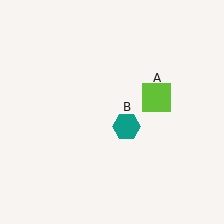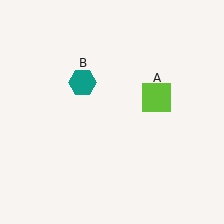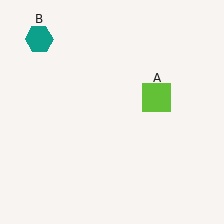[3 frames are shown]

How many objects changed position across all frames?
1 object changed position: teal hexagon (object B).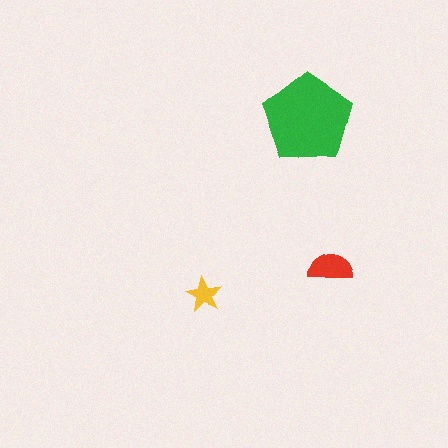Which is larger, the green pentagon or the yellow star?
The green pentagon.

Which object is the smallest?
The yellow star.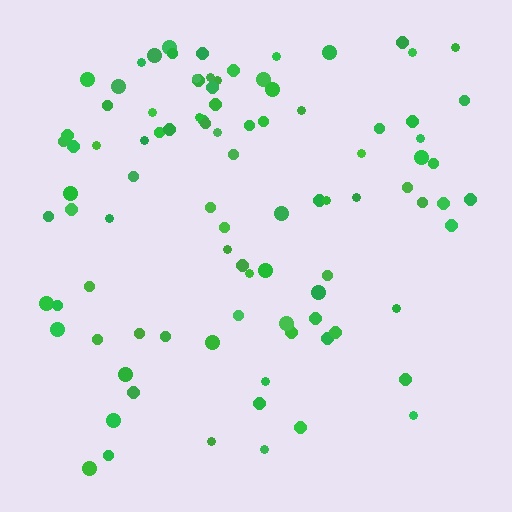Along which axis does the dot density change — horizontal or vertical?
Vertical.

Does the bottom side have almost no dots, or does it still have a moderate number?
Still a moderate number, just noticeably fewer than the top.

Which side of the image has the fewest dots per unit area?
The bottom.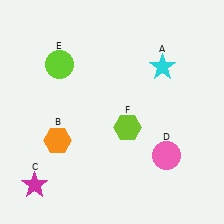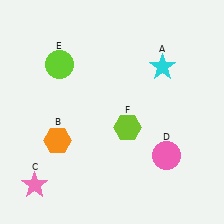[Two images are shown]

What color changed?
The star (C) changed from magenta in Image 1 to pink in Image 2.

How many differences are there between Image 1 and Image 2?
There is 1 difference between the two images.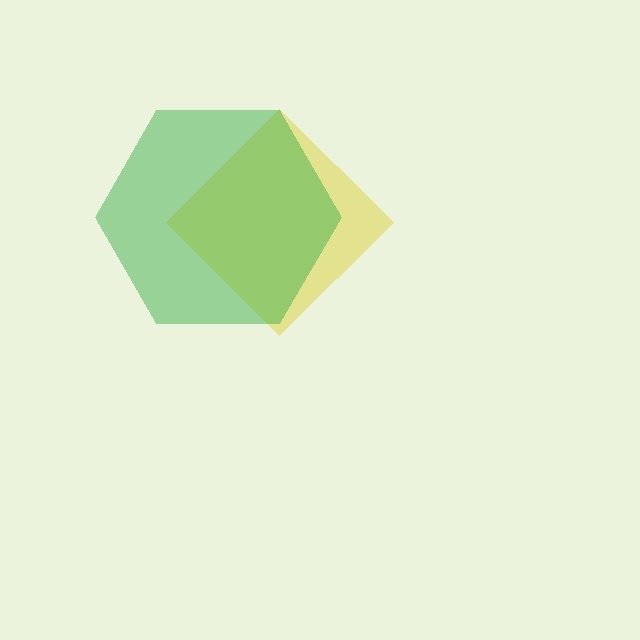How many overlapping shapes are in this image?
There are 2 overlapping shapes in the image.